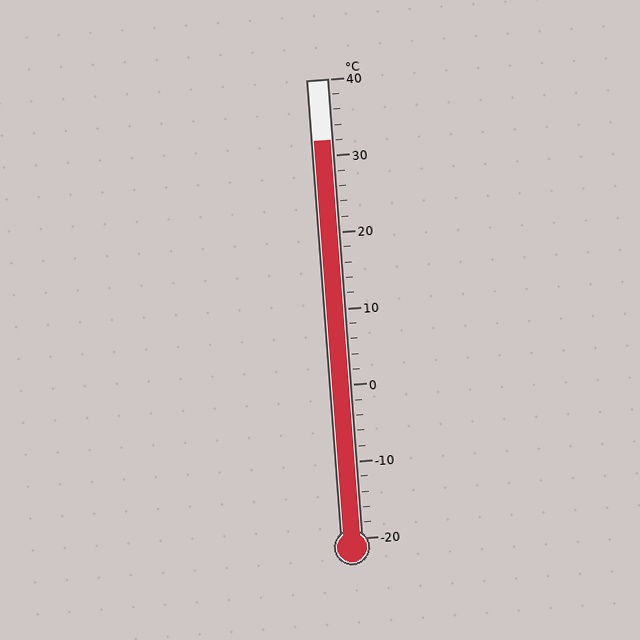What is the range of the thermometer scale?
The thermometer scale ranges from -20°C to 40°C.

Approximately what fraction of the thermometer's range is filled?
The thermometer is filled to approximately 85% of its range.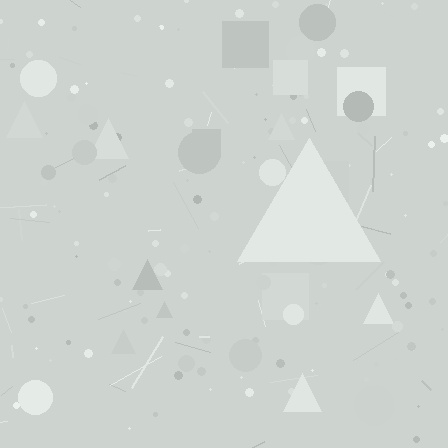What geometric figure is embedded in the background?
A triangle is embedded in the background.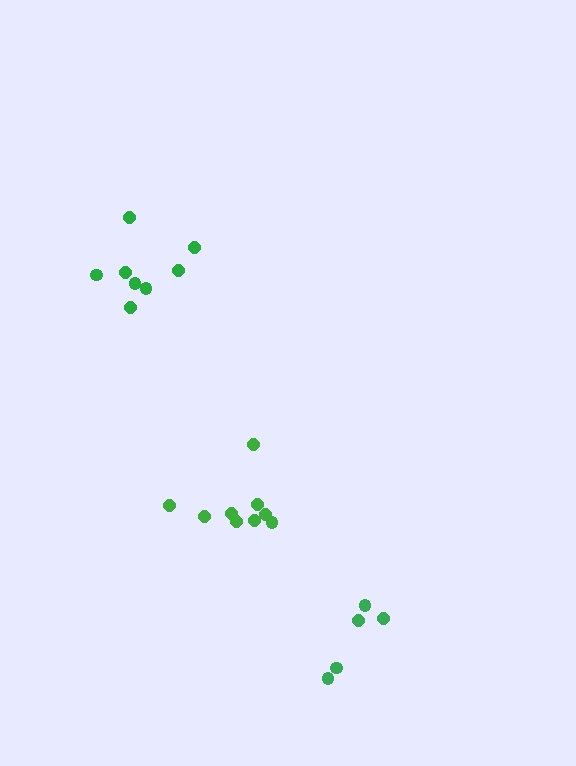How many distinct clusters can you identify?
There are 3 distinct clusters.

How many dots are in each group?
Group 1: 9 dots, Group 2: 8 dots, Group 3: 5 dots (22 total).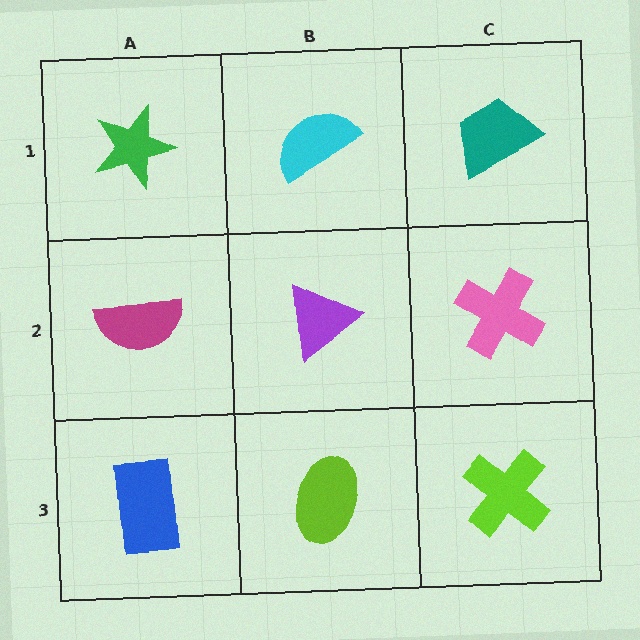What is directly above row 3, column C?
A pink cross.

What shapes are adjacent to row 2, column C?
A teal trapezoid (row 1, column C), a lime cross (row 3, column C), a purple triangle (row 2, column B).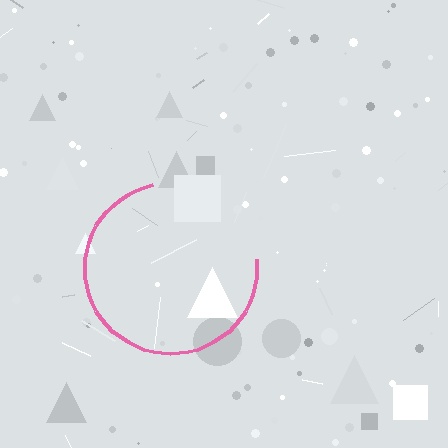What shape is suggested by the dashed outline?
The dashed outline suggests a circle.